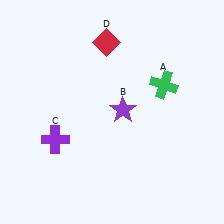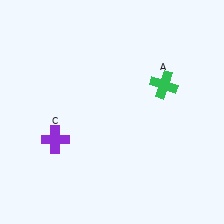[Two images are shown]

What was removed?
The purple star (B), the red diamond (D) were removed in Image 2.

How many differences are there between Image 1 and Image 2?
There are 2 differences between the two images.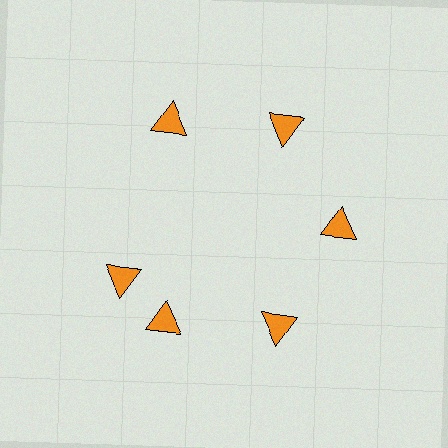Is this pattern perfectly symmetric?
No. The 6 orange triangles are arranged in a ring, but one element near the 9 o'clock position is rotated out of alignment along the ring, breaking the 6-fold rotational symmetry.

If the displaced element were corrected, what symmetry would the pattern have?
It would have 6-fold rotational symmetry — the pattern would map onto itself every 60 degrees.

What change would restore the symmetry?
The symmetry would be restored by rotating it back into even spacing with its neighbors so that all 6 triangles sit at equal angles and equal distance from the center.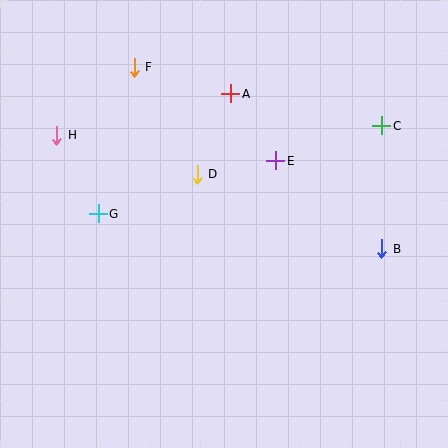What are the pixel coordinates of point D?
Point D is at (197, 174).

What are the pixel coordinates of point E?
Point E is at (276, 161).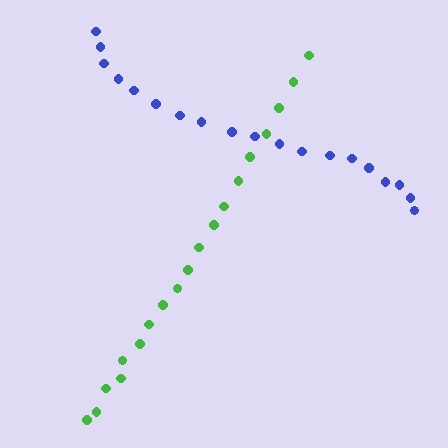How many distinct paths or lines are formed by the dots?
There are 2 distinct paths.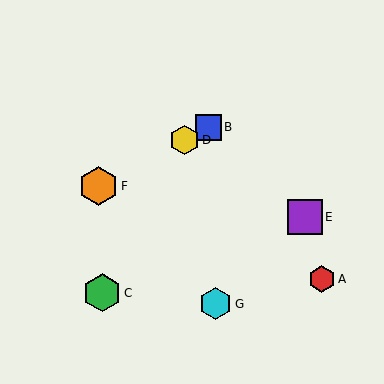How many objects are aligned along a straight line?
3 objects (B, D, F) are aligned along a straight line.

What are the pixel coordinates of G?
Object G is at (216, 304).